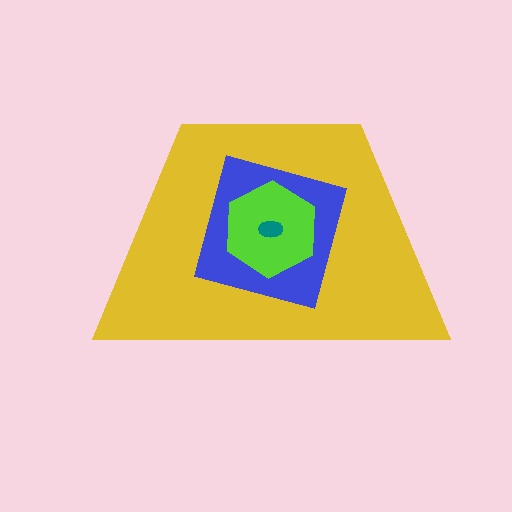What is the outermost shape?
The yellow trapezoid.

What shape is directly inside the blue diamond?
The lime hexagon.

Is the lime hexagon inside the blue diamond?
Yes.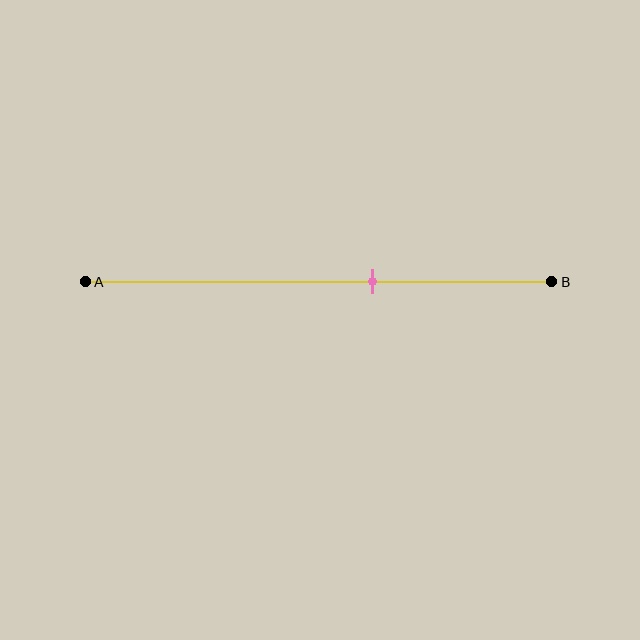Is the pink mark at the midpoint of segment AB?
No, the mark is at about 60% from A, not at the 50% midpoint.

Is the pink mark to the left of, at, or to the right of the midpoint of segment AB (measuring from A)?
The pink mark is to the right of the midpoint of segment AB.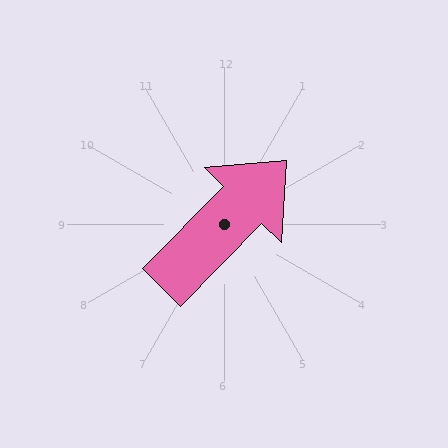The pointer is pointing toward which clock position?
Roughly 1 o'clock.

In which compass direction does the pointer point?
Northeast.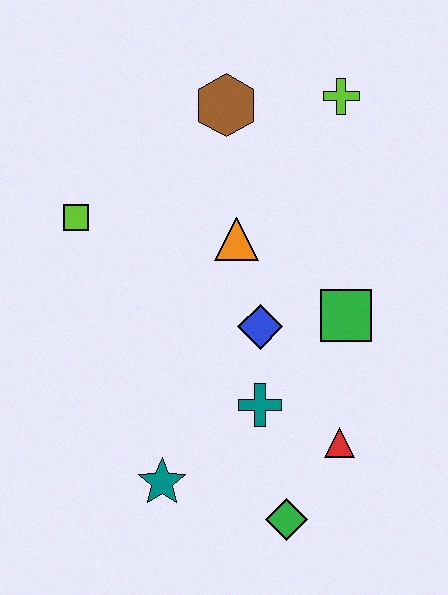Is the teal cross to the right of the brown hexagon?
Yes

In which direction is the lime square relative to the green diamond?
The lime square is above the green diamond.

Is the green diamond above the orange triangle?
No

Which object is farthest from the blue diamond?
The lime cross is farthest from the blue diamond.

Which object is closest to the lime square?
The orange triangle is closest to the lime square.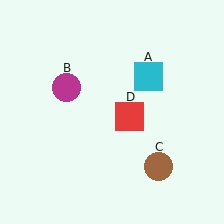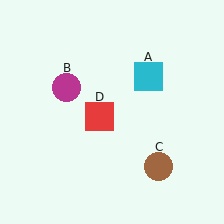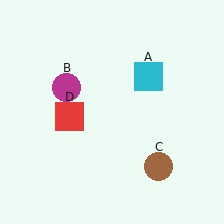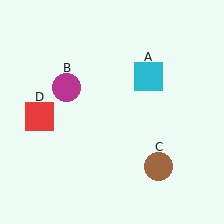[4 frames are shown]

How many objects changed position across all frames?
1 object changed position: red square (object D).